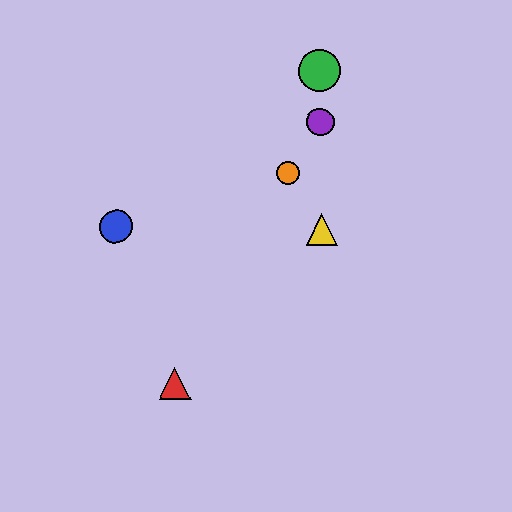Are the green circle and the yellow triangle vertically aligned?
Yes, both are at x≈320.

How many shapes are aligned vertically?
3 shapes (the green circle, the yellow triangle, the purple circle) are aligned vertically.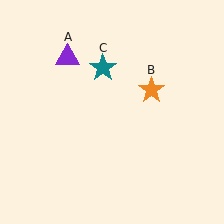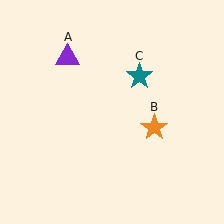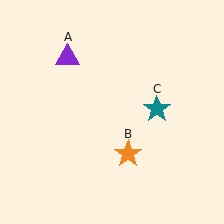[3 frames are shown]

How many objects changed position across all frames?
2 objects changed position: orange star (object B), teal star (object C).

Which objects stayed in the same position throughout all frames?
Purple triangle (object A) remained stationary.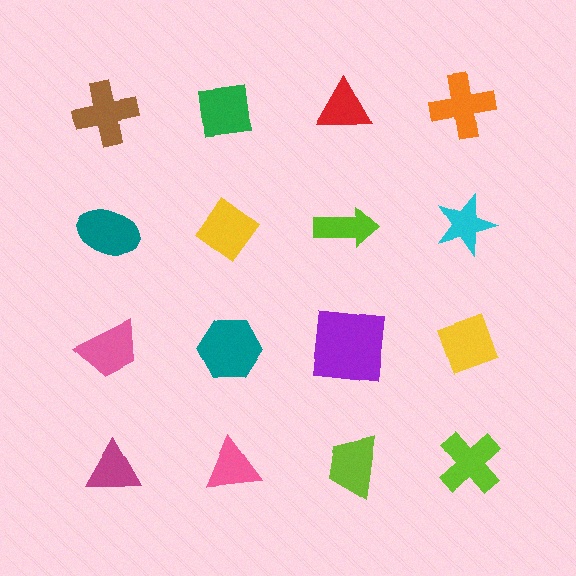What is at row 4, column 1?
A magenta triangle.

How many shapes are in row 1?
4 shapes.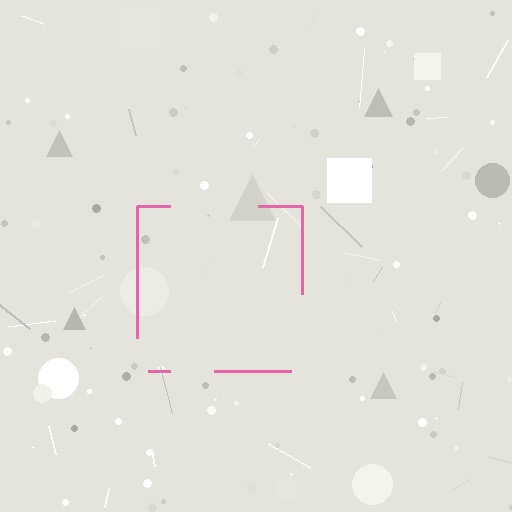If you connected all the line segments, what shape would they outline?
They would outline a square.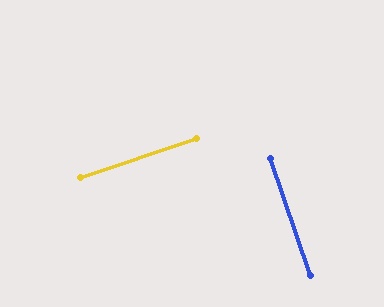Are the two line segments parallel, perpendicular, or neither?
Perpendicular — they meet at approximately 90°.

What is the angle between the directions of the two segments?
Approximately 90 degrees.